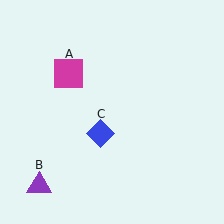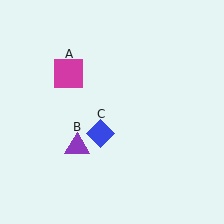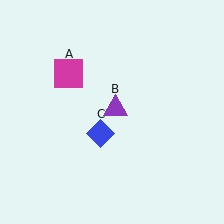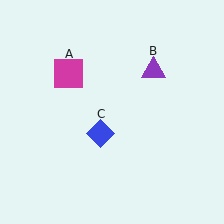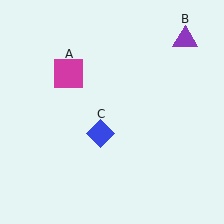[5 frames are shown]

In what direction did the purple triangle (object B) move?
The purple triangle (object B) moved up and to the right.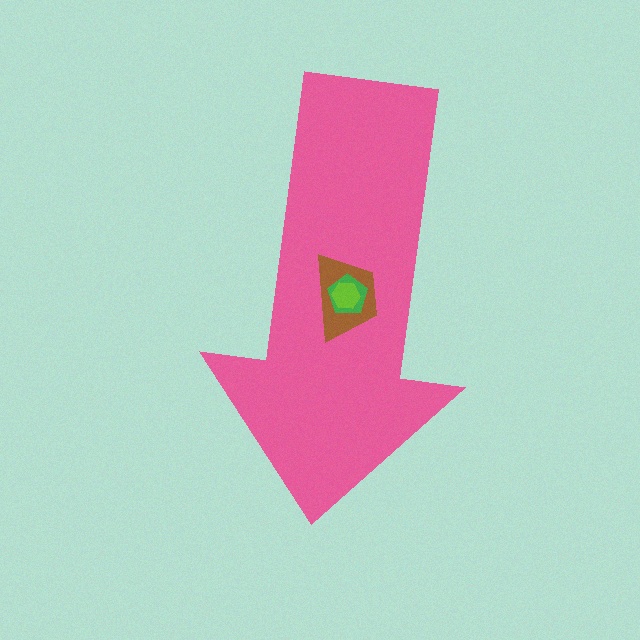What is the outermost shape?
The pink arrow.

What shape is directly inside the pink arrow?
The brown trapezoid.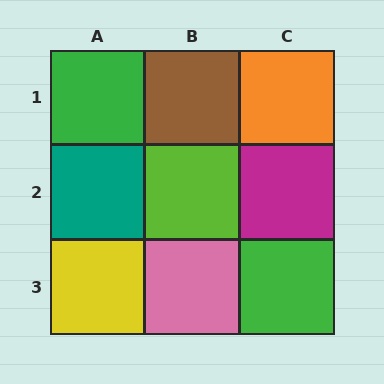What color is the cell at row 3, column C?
Green.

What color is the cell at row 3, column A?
Yellow.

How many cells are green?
2 cells are green.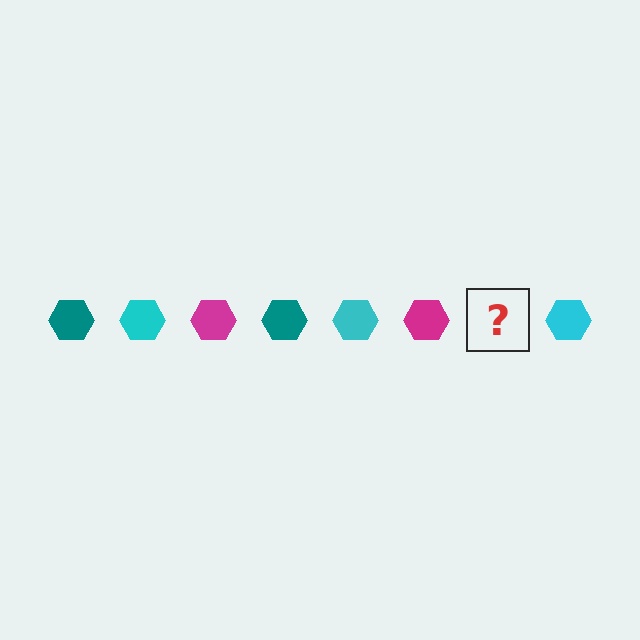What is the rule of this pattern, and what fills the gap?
The rule is that the pattern cycles through teal, cyan, magenta hexagons. The gap should be filled with a teal hexagon.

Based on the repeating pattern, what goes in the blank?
The blank should be a teal hexagon.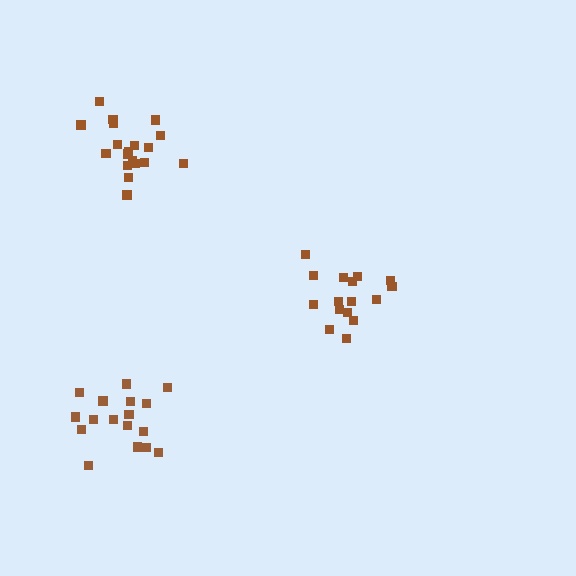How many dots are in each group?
Group 1: 16 dots, Group 2: 17 dots, Group 3: 19 dots (52 total).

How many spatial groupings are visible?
There are 3 spatial groupings.